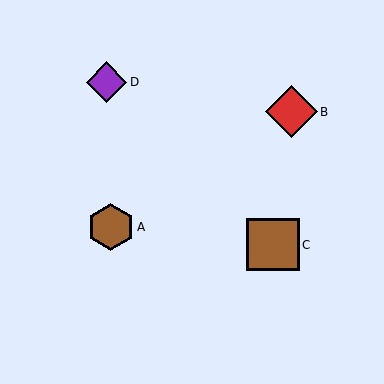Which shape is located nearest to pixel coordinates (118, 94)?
The purple diamond (labeled D) at (106, 82) is nearest to that location.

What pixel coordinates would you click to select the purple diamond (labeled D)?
Click at (106, 82) to select the purple diamond D.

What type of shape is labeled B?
Shape B is a red diamond.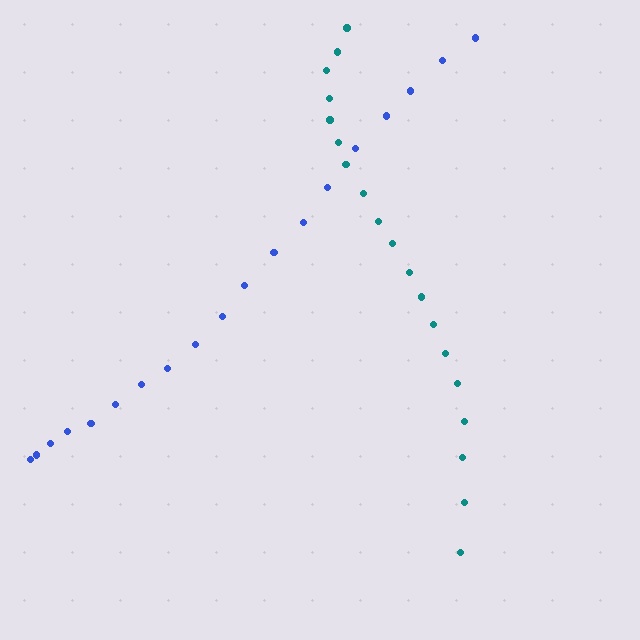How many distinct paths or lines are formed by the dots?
There are 2 distinct paths.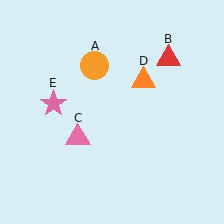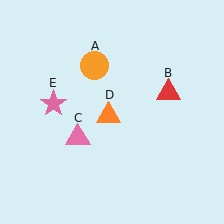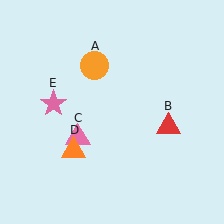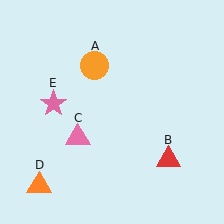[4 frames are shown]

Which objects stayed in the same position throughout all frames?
Orange circle (object A) and pink triangle (object C) and pink star (object E) remained stationary.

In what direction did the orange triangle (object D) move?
The orange triangle (object D) moved down and to the left.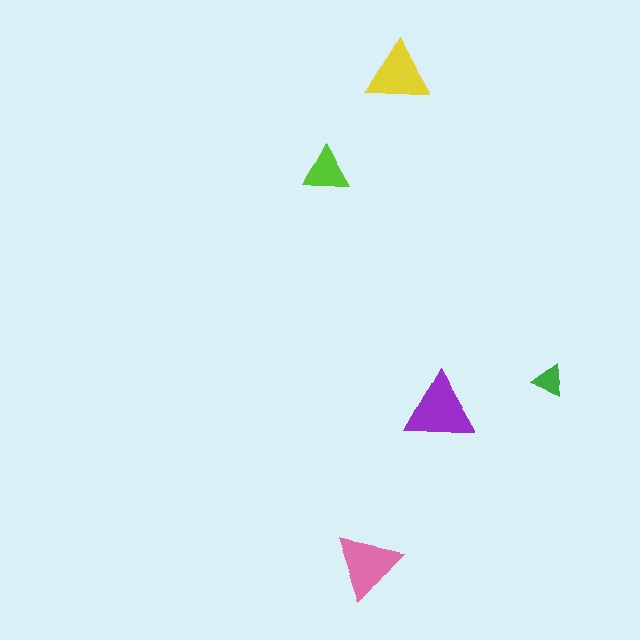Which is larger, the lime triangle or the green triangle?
The lime one.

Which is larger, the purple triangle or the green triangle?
The purple one.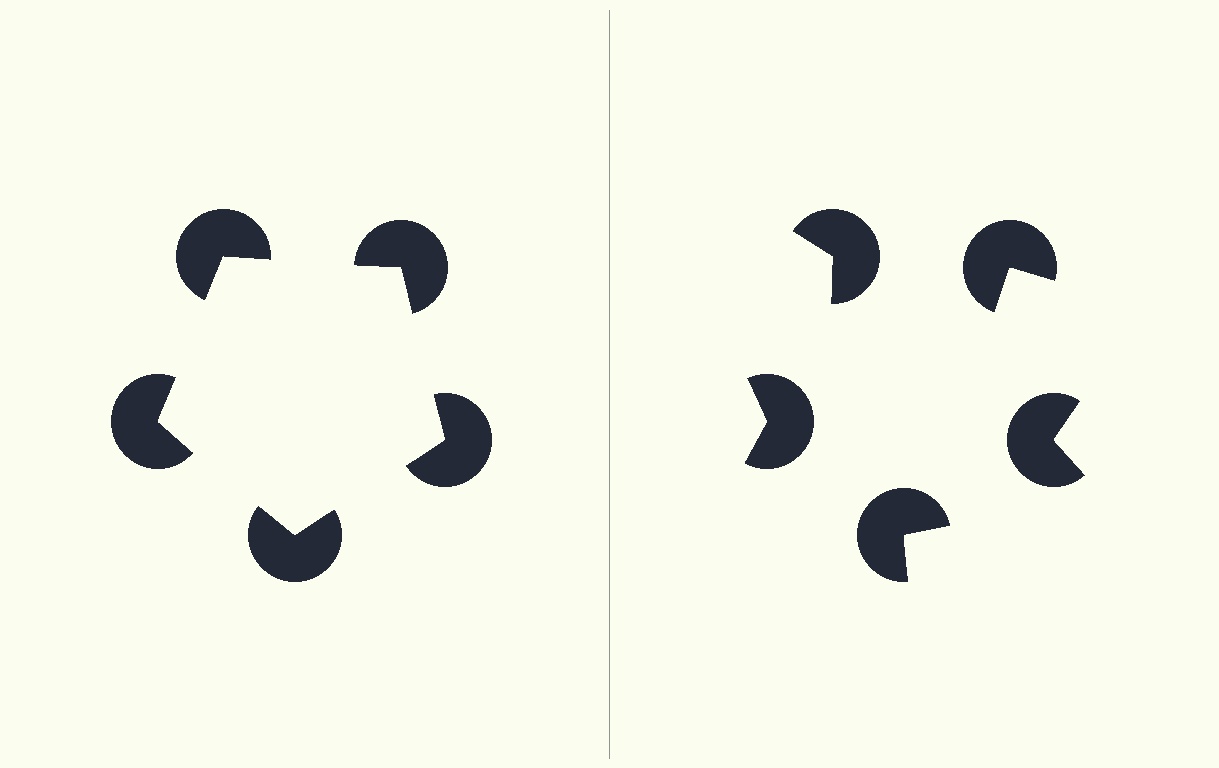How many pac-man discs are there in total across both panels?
10 — 5 on each side.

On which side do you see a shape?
An illusory pentagon appears on the left side. On the right side the wedge cuts are rotated, so no coherent shape forms.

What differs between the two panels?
The pac-man discs are positioned identically on both sides; only the wedge orientations differ. On the left they align to a pentagon; on the right they are misaligned.